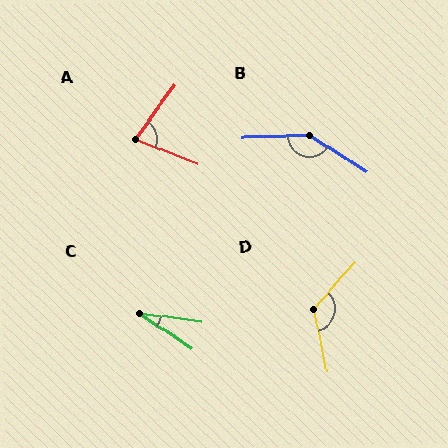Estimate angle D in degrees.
Approximately 126 degrees.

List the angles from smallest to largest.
C (27°), A (75°), D (126°), B (147°).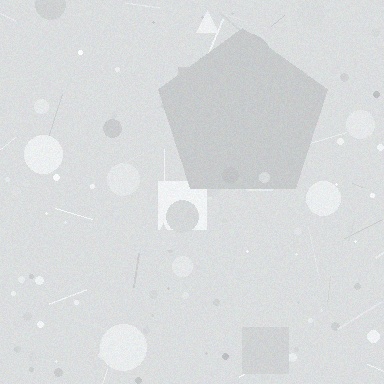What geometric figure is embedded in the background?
A pentagon is embedded in the background.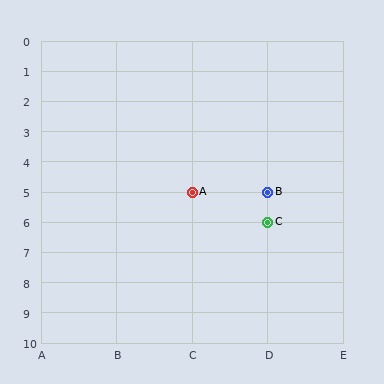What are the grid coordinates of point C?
Point C is at grid coordinates (D, 6).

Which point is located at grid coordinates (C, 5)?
Point A is at (C, 5).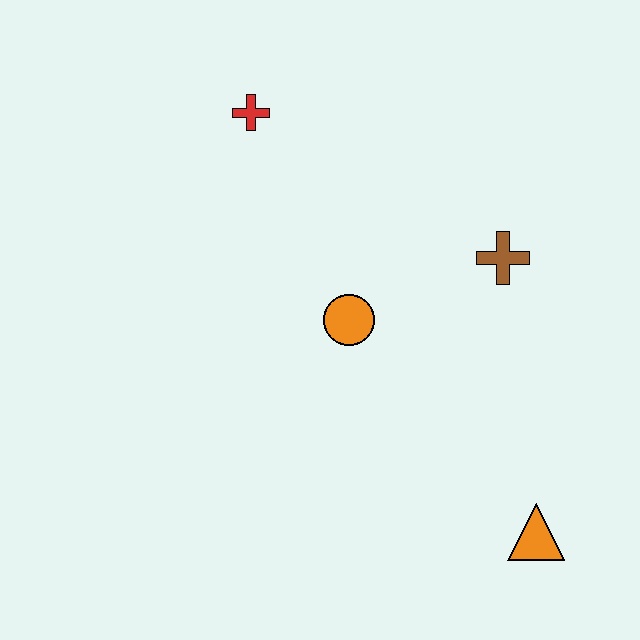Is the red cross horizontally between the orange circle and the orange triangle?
No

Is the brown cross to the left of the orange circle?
No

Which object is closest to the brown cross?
The orange circle is closest to the brown cross.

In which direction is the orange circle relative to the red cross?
The orange circle is below the red cross.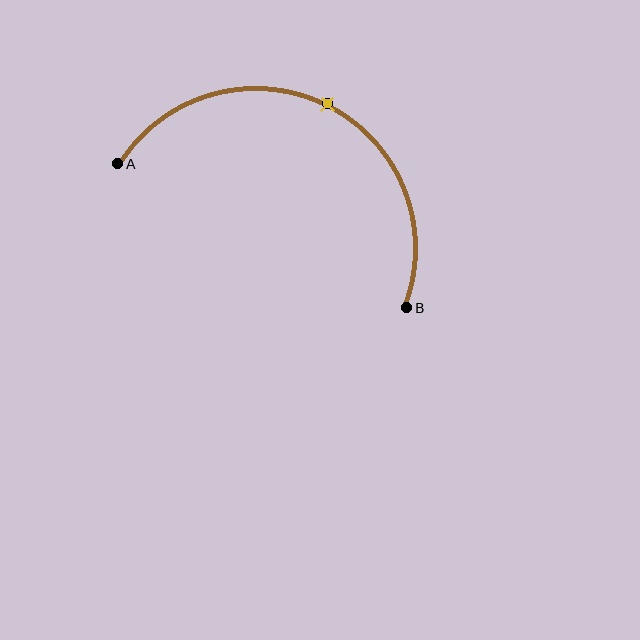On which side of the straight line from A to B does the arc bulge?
The arc bulges above the straight line connecting A and B.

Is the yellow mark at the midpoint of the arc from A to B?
Yes. The yellow mark lies on the arc at equal arc-length from both A and B — it is the arc midpoint.